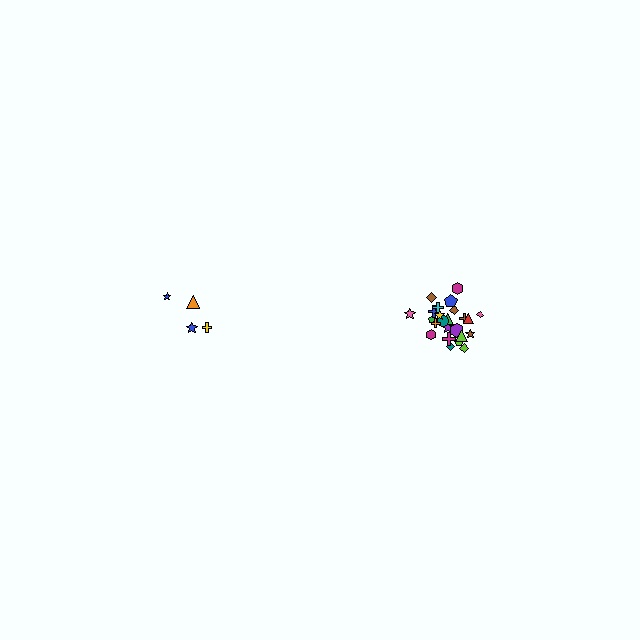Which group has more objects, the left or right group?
The right group.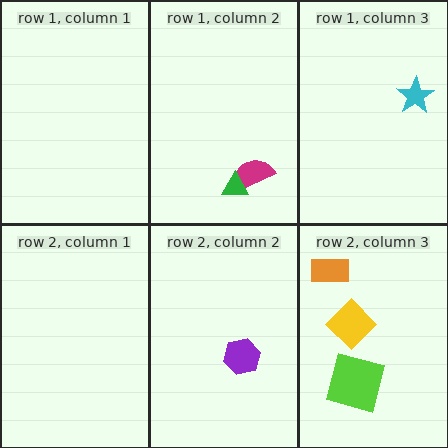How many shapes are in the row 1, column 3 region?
1.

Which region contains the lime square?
The row 2, column 3 region.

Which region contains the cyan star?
The row 1, column 3 region.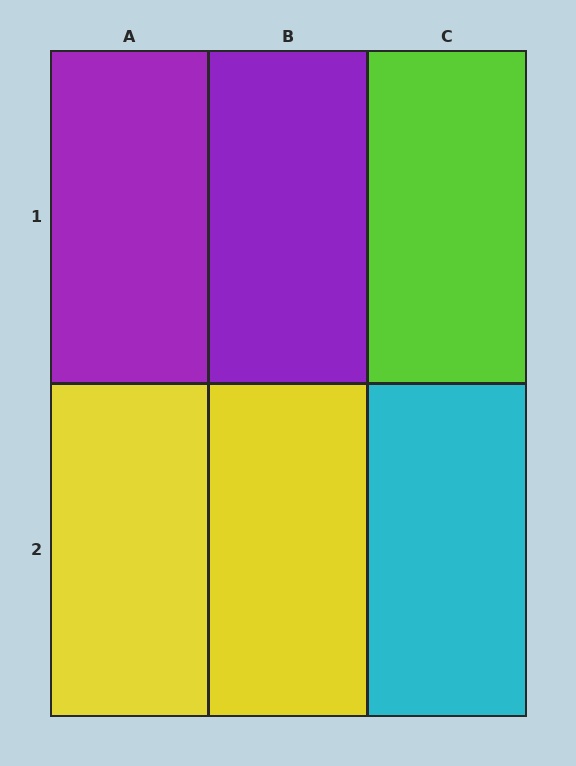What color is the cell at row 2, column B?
Yellow.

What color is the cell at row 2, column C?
Cyan.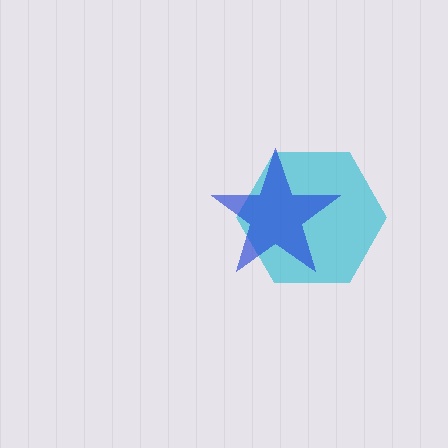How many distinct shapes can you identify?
There are 2 distinct shapes: a cyan hexagon, a blue star.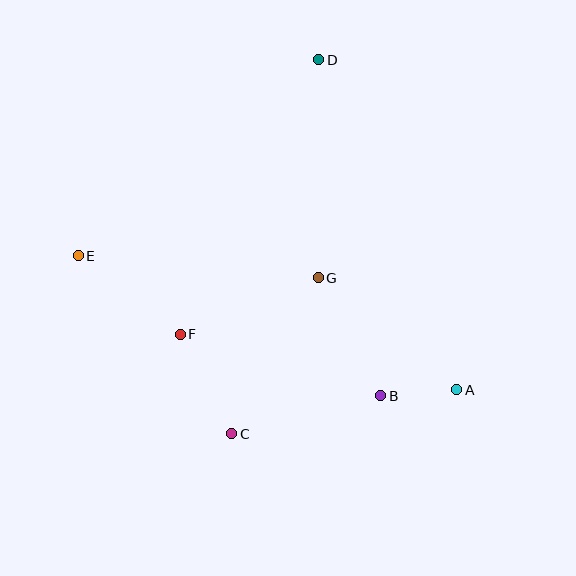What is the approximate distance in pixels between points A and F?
The distance between A and F is approximately 282 pixels.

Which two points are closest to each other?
Points A and B are closest to each other.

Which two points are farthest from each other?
Points A and E are farthest from each other.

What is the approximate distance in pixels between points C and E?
The distance between C and E is approximately 235 pixels.